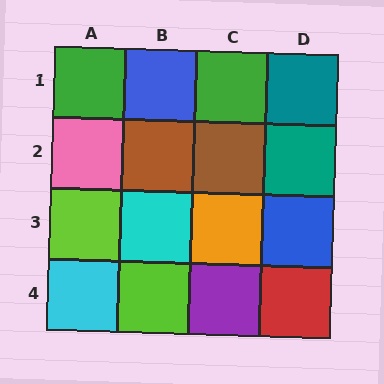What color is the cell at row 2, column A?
Pink.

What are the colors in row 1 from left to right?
Green, blue, green, teal.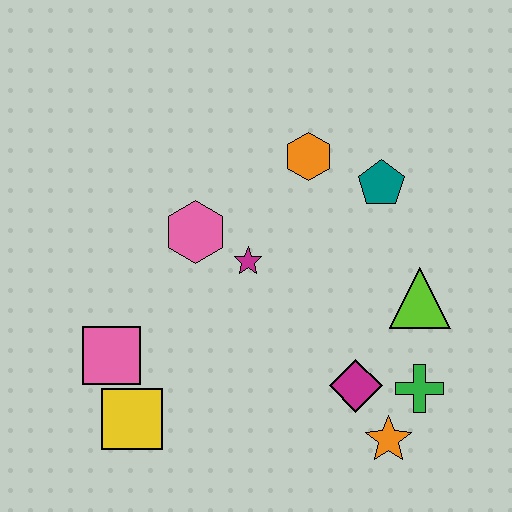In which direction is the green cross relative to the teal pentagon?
The green cross is below the teal pentagon.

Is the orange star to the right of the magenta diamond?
Yes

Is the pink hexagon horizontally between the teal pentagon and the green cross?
No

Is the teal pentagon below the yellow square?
No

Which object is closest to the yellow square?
The pink square is closest to the yellow square.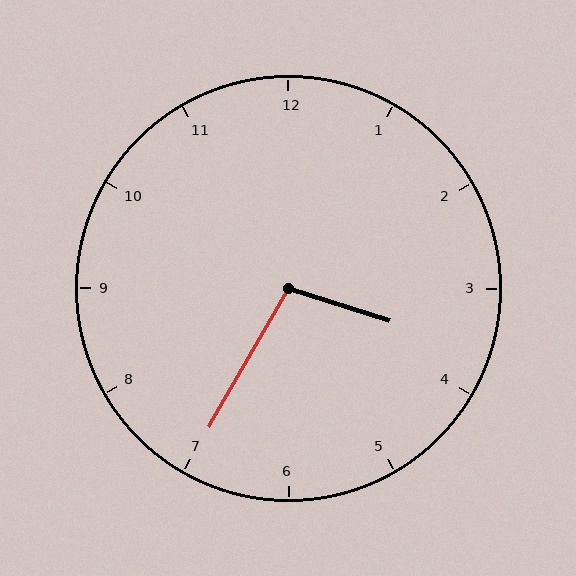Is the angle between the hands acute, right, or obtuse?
It is obtuse.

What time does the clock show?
3:35.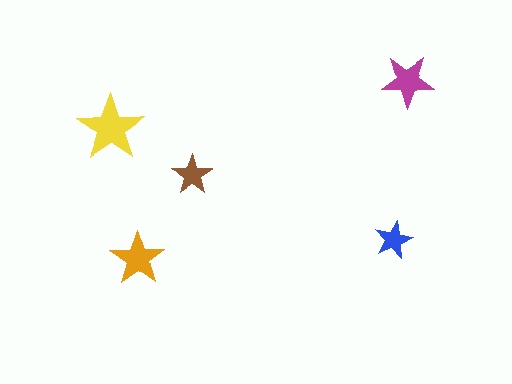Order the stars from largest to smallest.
the yellow one, the orange one, the magenta one, the brown one, the blue one.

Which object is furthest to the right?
The magenta star is rightmost.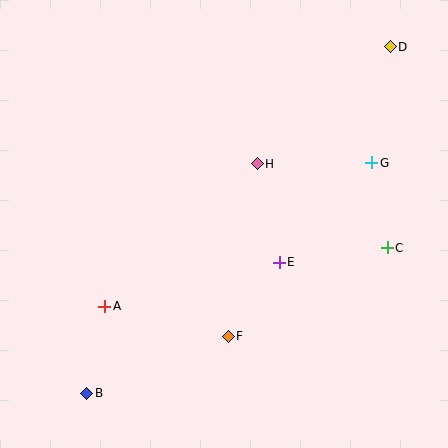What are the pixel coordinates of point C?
Point C is at (387, 248).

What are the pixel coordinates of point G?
Point G is at (372, 163).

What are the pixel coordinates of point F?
Point F is at (228, 336).